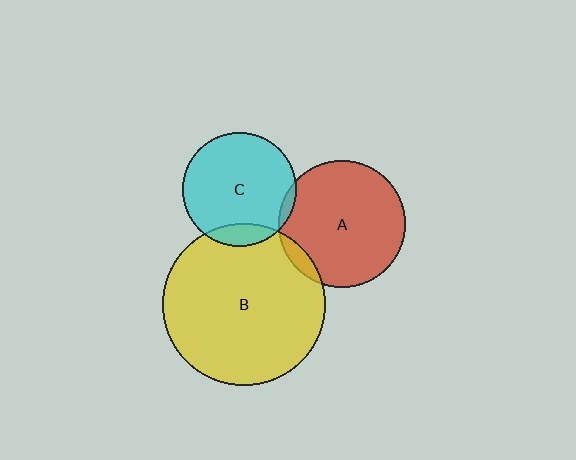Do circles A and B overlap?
Yes.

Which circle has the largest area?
Circle B (yellow).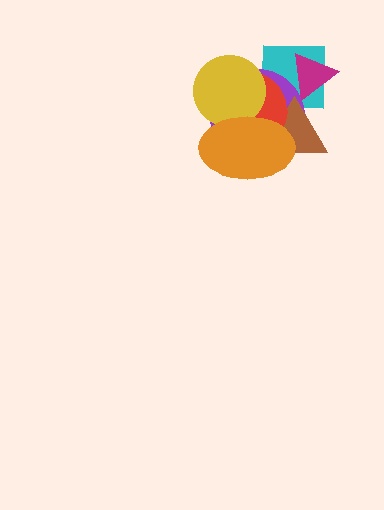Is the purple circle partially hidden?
Yes, it is partially covered by another shape.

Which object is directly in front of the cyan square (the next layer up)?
The purple circle is directly in front of the cyan square.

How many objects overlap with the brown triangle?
4 objects overlap with the brown triangle.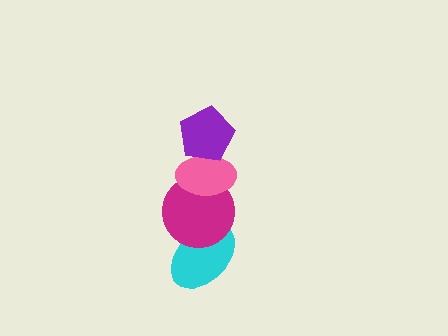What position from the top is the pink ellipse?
The pink ellipse is 2nd from the top.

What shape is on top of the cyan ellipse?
The magenta circle is on top of the cyan ellipse.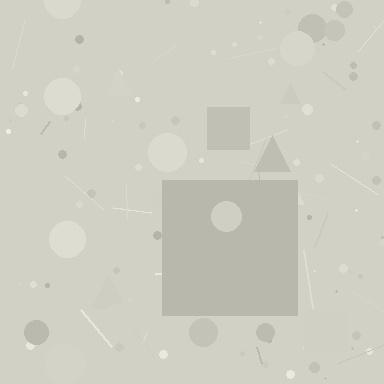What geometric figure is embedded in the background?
A square is embedded in the background.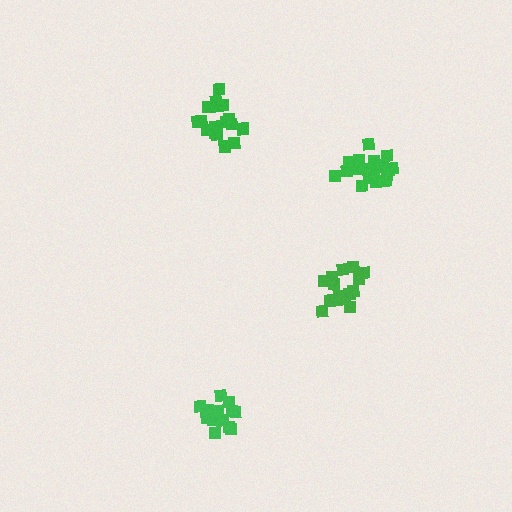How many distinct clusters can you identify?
There are 4 distinct clusters.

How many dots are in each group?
Group 1: 18 dots, Group 2: 17 dots, Group 3: 20 dots, Group 4: 15 dots (70 total).